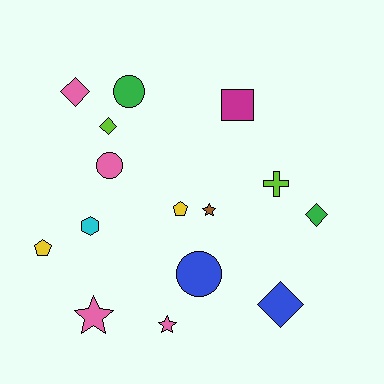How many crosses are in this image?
There is 1 cross.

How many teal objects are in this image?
There are no teal objects.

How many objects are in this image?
There are 15 objects.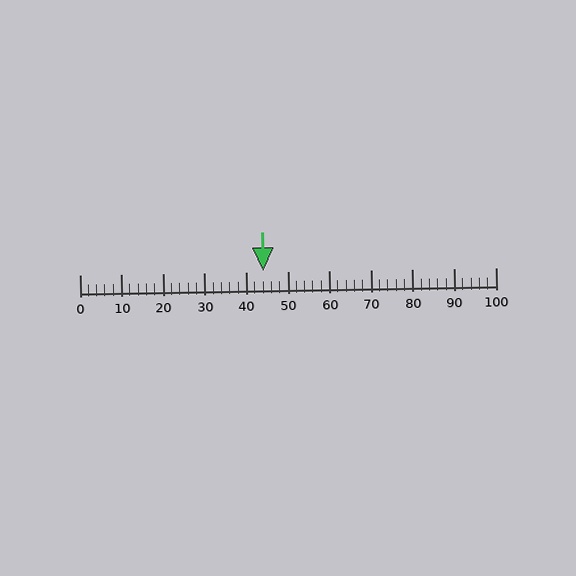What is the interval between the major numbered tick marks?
The major tick marks are spaced 10 units apart.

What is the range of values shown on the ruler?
The ruler shows values from 0 to 100.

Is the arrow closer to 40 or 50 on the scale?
The arrow is closer to 40.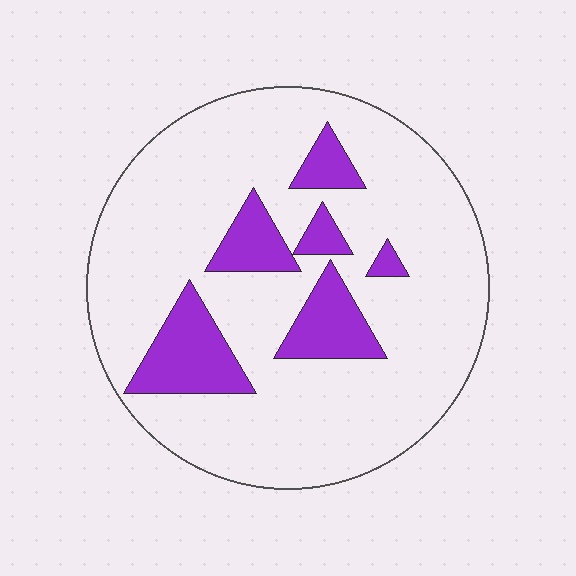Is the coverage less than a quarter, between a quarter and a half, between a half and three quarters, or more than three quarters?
Less than a quarter.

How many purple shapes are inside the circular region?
6.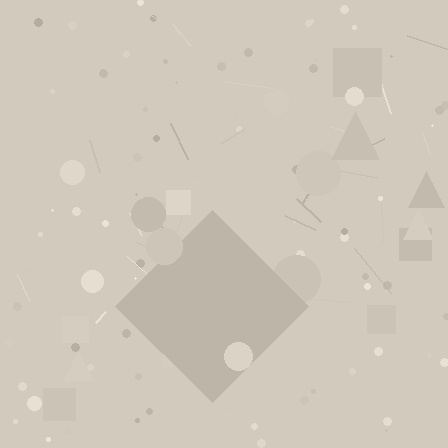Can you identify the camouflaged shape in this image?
The camouflaged shape is a diamond.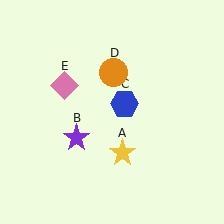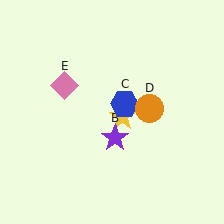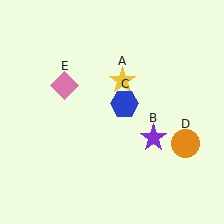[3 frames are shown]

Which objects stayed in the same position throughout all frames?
Blue hexagon (object C) and pink diamond (object E) remained stationary.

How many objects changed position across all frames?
3 objects changed position: yellow star (object A), purple star (object B), orange circle (object D).